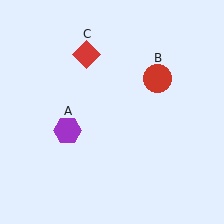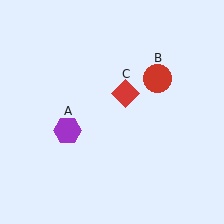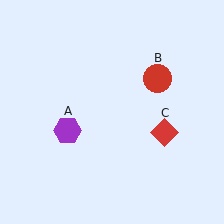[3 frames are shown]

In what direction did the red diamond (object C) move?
The red diamond (object C) moved down and to the right.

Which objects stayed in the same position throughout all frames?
Purple hexagon (object A) and red circle (object B) remained stationary.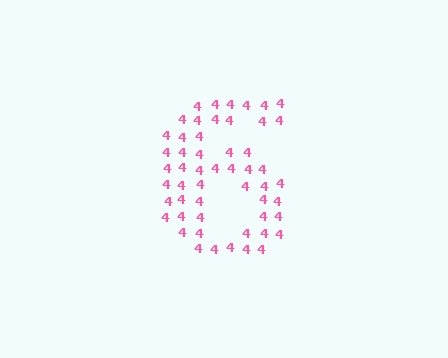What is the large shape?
The large shape is the digit 6.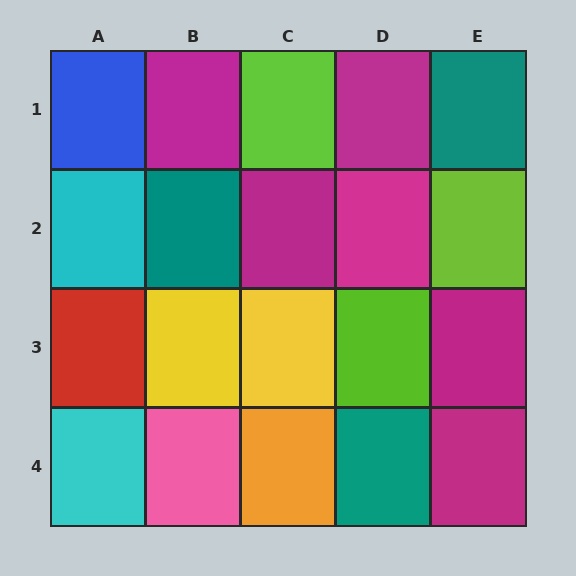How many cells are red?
1 cell is red.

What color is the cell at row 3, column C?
Yellow.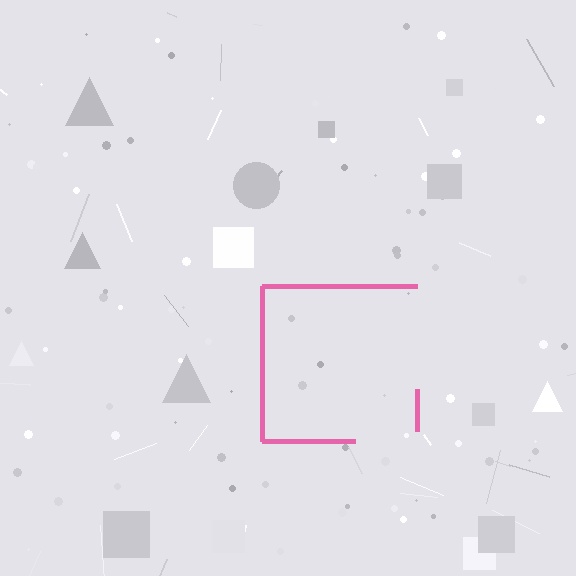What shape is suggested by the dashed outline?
The dashed outline suggests a square.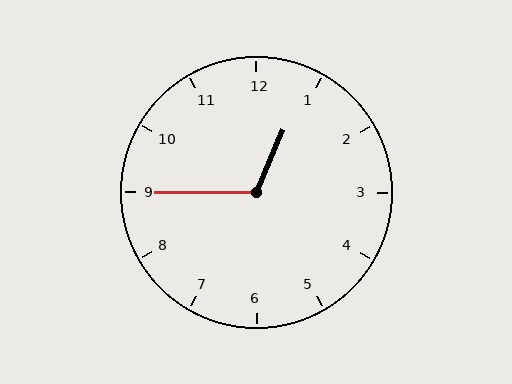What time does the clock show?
12:45.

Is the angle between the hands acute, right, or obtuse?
It is obtuse.